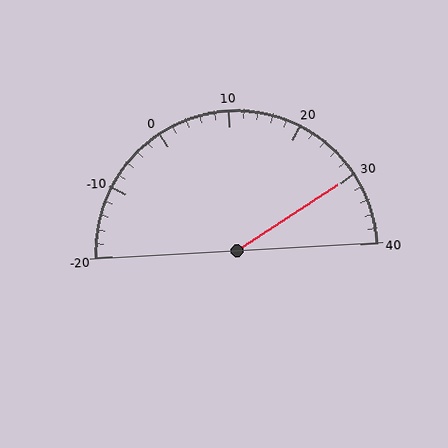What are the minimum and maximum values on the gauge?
The gauge ranges from -20 to 40.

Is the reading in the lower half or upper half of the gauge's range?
The reading is in the upper half of the range (-20 to 40).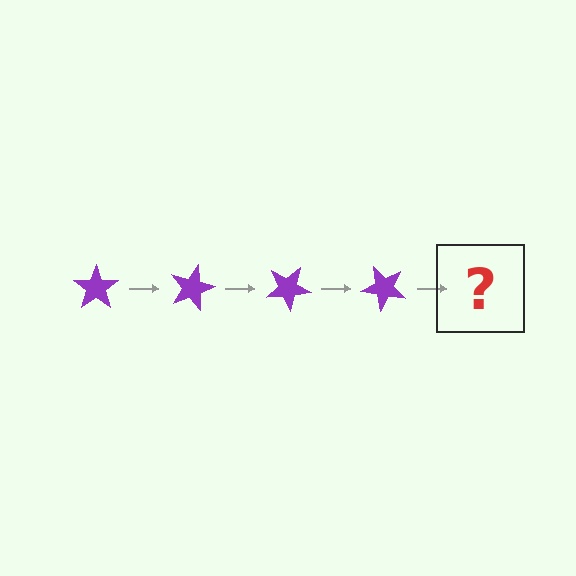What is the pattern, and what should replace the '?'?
The pattern is that the star rotates 15 degrees each step. The '?' should be a purple star rotated 60 degrees.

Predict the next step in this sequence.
The next step is a purple star rotated 60 degrees.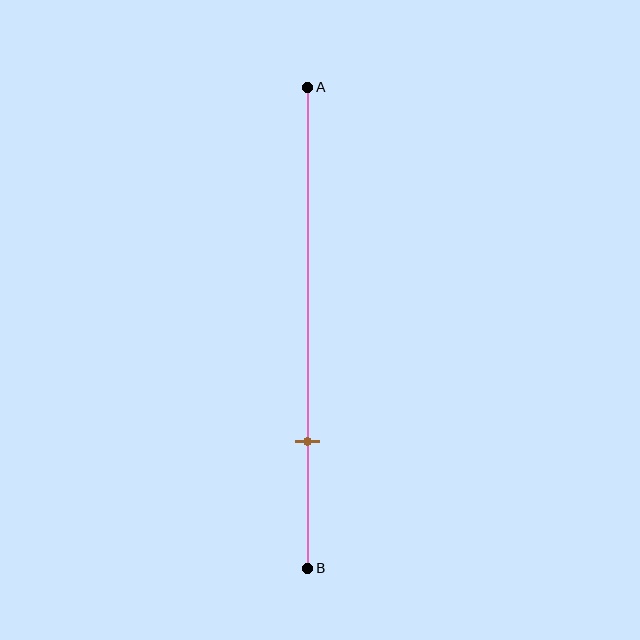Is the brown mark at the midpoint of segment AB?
No, the mark is at about 75% from A, not at the 50% midpoint.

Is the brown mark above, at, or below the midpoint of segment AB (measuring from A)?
The brown mark is below the midpoint of segment AB.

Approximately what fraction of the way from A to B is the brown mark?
The brown mark is approximately 75% of the way from A to B.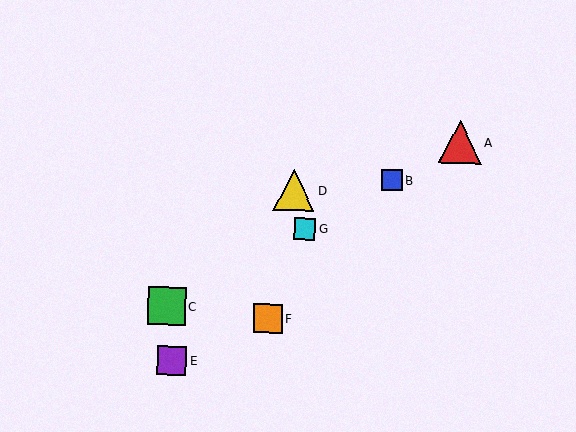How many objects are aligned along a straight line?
4 objects (A, B, C, G) are aligned along a straight line.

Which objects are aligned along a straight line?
Objects A, B, C, G are aligned along a straight line.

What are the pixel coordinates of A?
Object A is at (460, 142).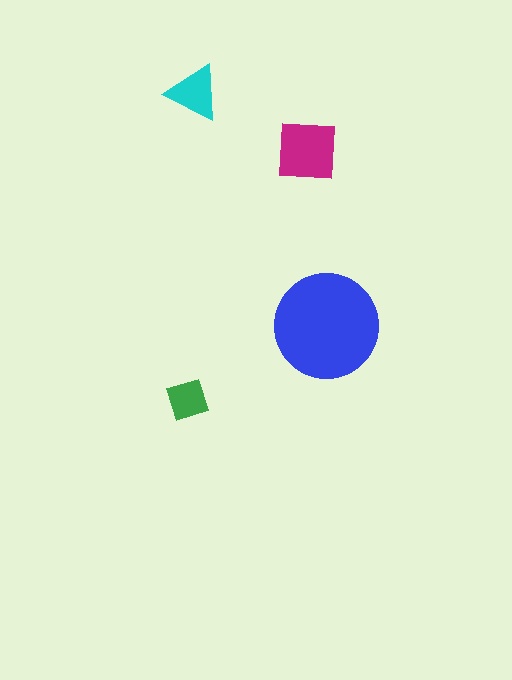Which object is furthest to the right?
The blue circle is rightmost.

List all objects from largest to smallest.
The blue circle, the magenta square, the cyan triangle, the green diamond.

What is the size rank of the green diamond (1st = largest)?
4th.